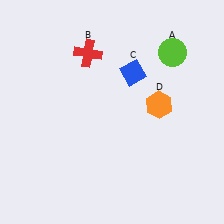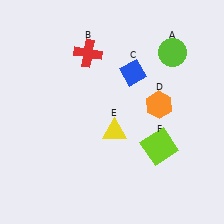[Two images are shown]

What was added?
A yellow triangle (E), a lime square (F) were added in Image 2.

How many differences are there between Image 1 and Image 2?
There are 2 differences between the two images.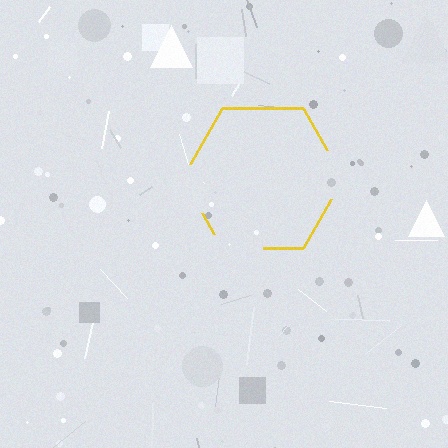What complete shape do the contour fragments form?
The contour fragments form a hexagon.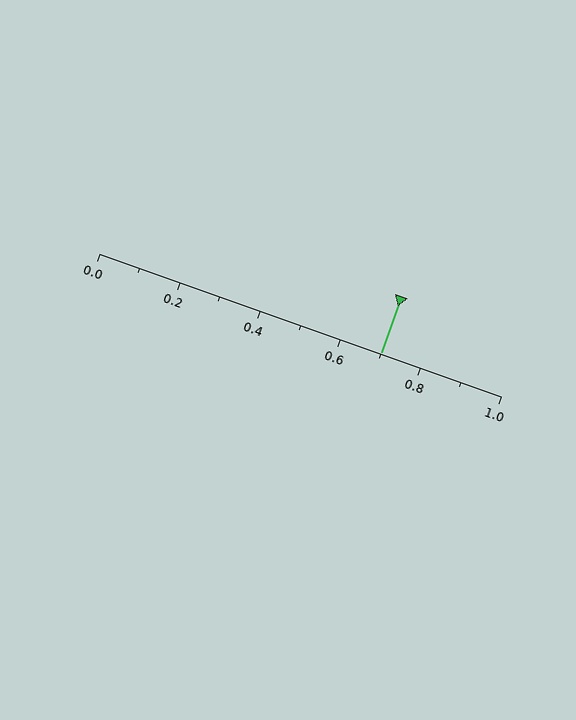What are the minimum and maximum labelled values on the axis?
The axis runs from 0.0 to 1.0.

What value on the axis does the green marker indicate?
The marker indicates approximately 0.7.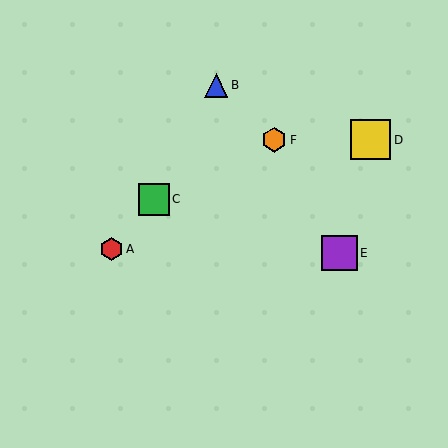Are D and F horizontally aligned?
Yes, both are at y≈140.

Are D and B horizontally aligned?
No, D is at y≈140 and B is at y≈85.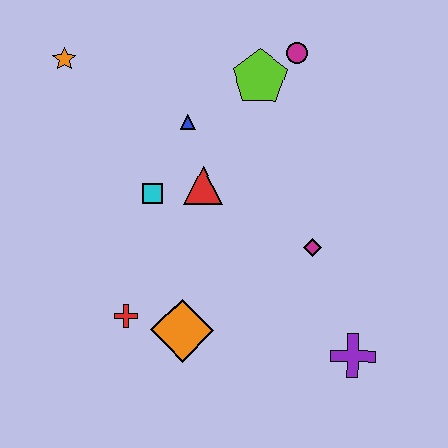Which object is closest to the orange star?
The blue triangle is closest to the orange star.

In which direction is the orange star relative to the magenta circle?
The orange star is to the left of the magenta circle.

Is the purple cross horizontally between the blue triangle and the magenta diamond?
No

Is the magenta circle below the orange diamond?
No